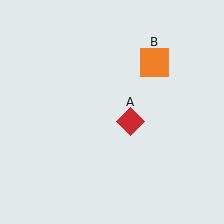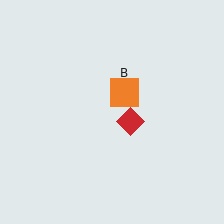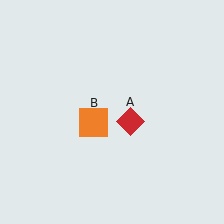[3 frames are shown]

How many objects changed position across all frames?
1 object changed position: orange square (object B).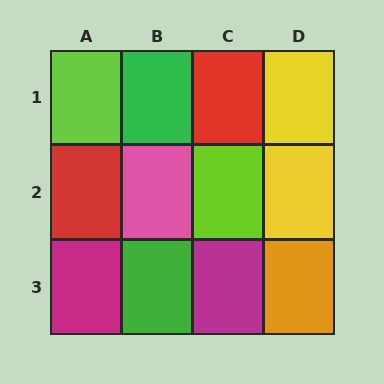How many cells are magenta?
2 cells are magenta.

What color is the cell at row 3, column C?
Magenta.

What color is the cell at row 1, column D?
Yellow.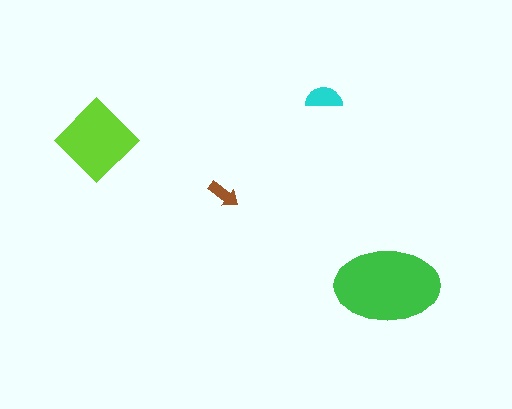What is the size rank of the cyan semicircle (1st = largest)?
3rd.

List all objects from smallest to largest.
The brown arrow, the cyan semicircle, the lime diamond, the green ellipse.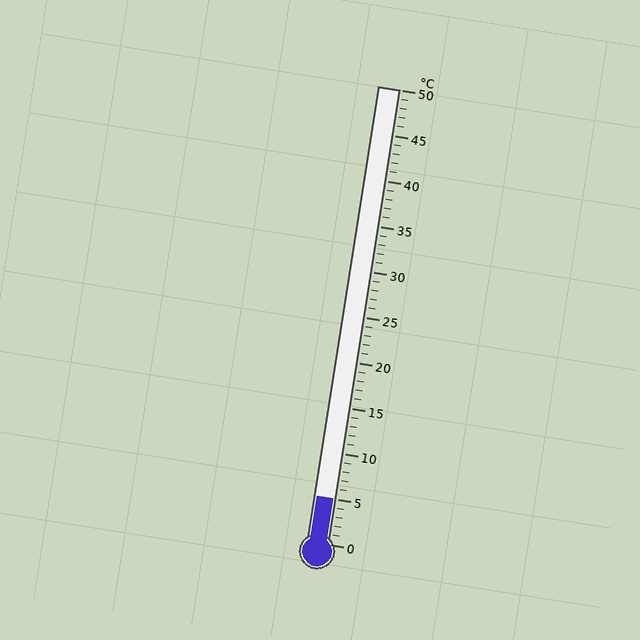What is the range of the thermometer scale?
The thermometer scale ranges from 0°C to 50°C.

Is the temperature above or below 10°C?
The temperature is below 10°C.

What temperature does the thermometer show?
The thermometer shows approximately 5°C.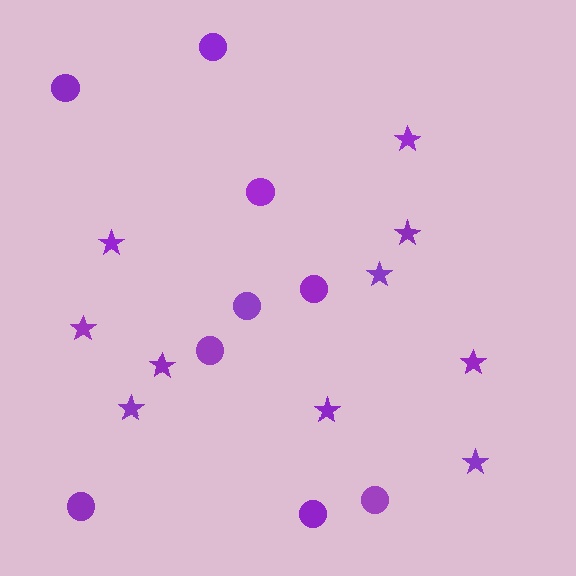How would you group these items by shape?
There are 2 groups: one group of stars (10) and one group of circles (9).